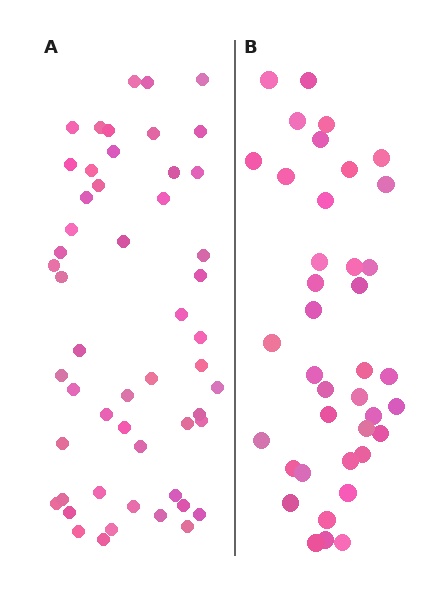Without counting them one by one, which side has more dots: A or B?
Region A (the left region) has more dots.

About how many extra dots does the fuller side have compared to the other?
Region A has approximately 15 more dots than region B.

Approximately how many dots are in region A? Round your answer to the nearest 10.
About 50 dots. (The exact count is 52, which rounds to 50.)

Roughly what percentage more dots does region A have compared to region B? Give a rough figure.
About 35% more.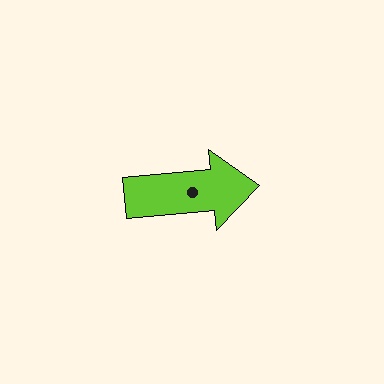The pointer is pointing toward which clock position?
Roughly 3 o'clock.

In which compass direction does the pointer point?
East.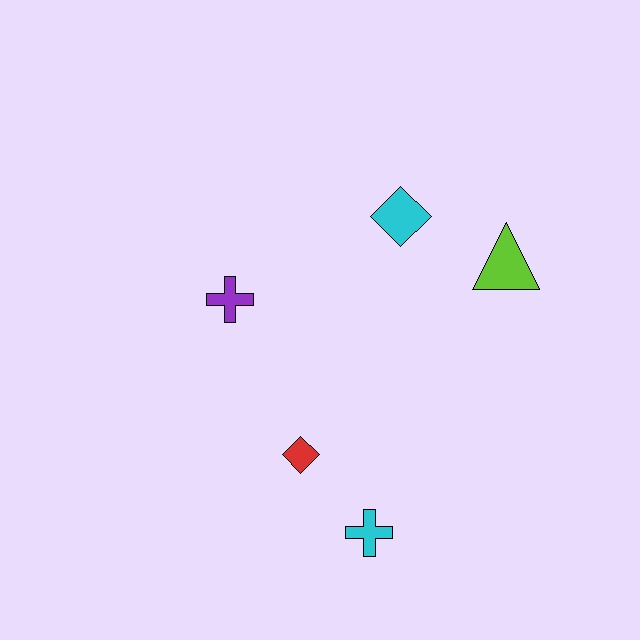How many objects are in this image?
There are 5 objects.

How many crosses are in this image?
There are 2 crosses.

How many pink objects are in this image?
There are no pink objects.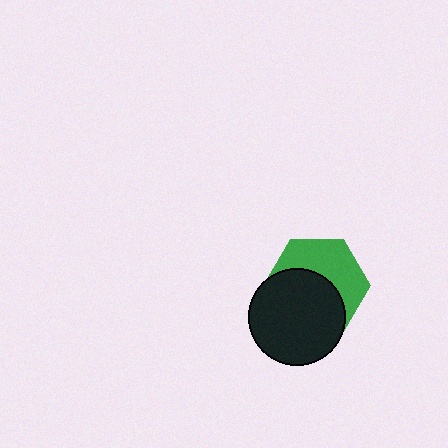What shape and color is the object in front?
The object in front is a black circle.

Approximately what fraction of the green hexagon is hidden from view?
Roughly 53% of the green hexagon is hidden behind the black circle.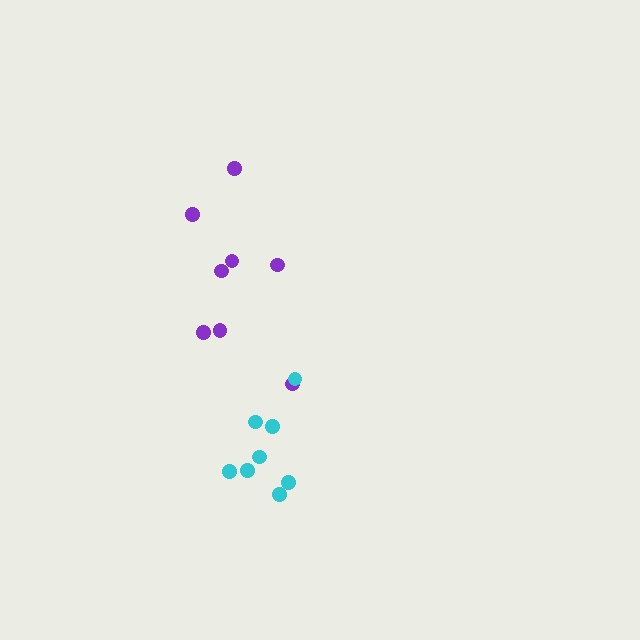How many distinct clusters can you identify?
There are 2 distinct clusters.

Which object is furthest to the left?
The purple cluster is leftmost.